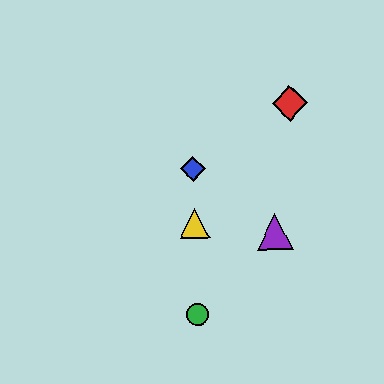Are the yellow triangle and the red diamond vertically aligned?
No, the yellow triangle is at x≈195 and the red diamond is at x≈290.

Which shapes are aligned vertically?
The blue diamond, the green circle, the yellow triangle are aligned vertically.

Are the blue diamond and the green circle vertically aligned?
Yes, both are at x≈193.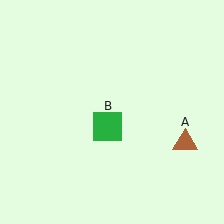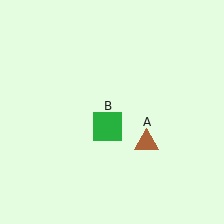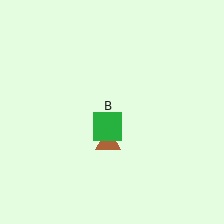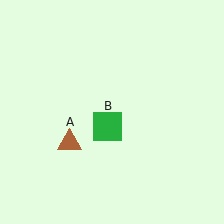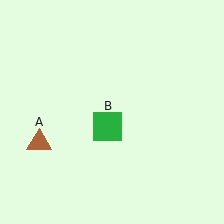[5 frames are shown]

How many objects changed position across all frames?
1 object changed position: brown triangle (object A).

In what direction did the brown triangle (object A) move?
The brown triangle (object A) moved left.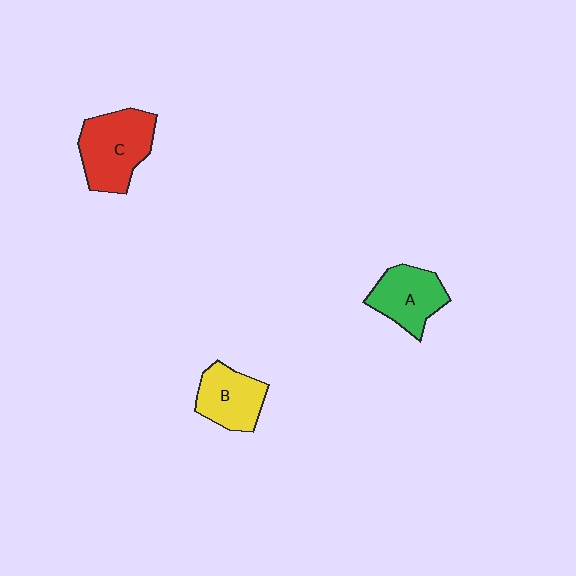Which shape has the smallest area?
Shape B (yellow).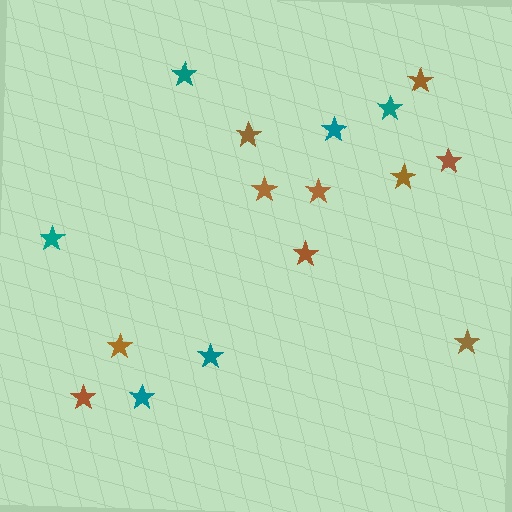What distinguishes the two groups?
There are 2 groups: one group of teal stars (6) and one group of brown stars (10).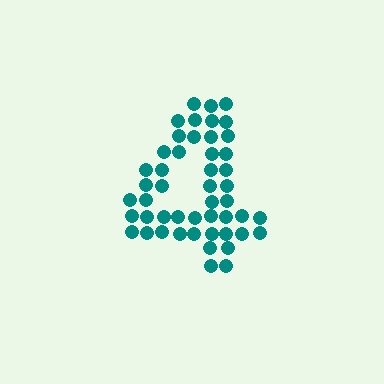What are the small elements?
The small elements are circles.